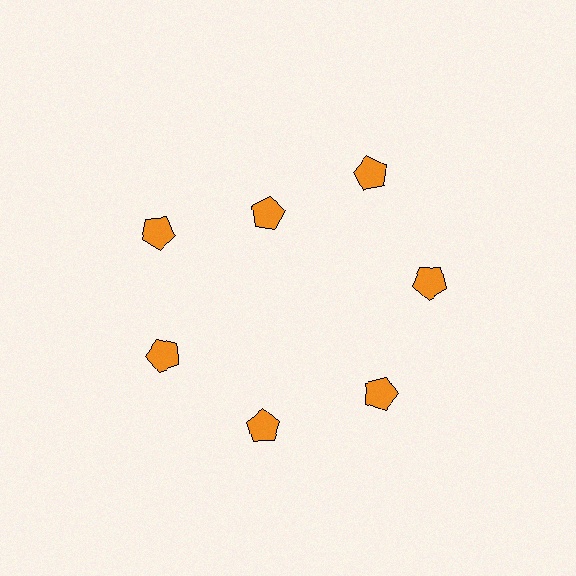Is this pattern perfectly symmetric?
No. The 7 orange pentagons are arranged in a ring, but one element near the 12 o'clock position is pulled inward toward the center, breaking the 7-fold rotational symmetry.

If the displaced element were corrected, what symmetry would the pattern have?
It would have 7-fold rotational symmetry — the pattern would map onto itself every 51 degrees.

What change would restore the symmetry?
The symmetry would be restored by moving it outward, back onto the ring so that all 7 pentagons sit at equal angles and equal distance from the center.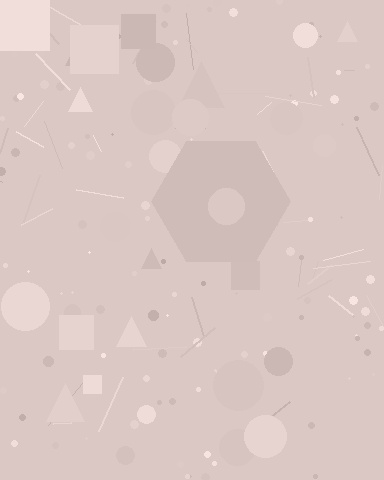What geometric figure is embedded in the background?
A hexagon is embedded in the background.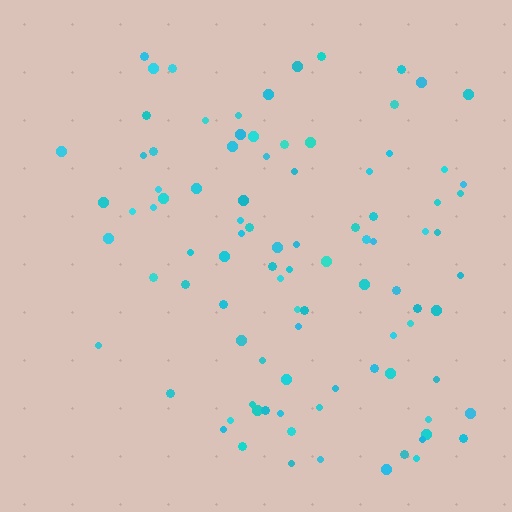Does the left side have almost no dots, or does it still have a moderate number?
Still a moderate number, just noticeably fewer than the right.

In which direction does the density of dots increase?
From left to right, with the right side densest.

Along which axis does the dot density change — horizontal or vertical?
Horizontal.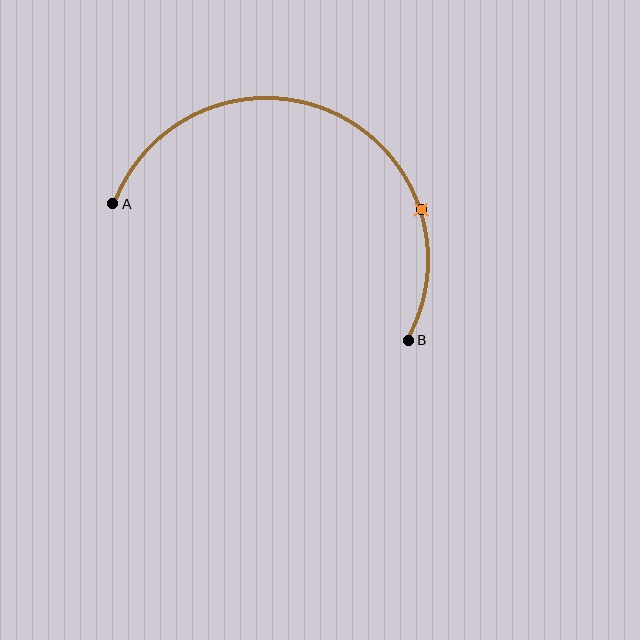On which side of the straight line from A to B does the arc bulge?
The arc bulges above the straight line connecting A and B.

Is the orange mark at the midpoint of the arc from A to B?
No. The orange mark lies on the arc but is closer to endpoint B. The arc midpoint would be at the point on the curve equidistant along the arc from both A and B.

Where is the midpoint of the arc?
The arc midpoint is the point on the curve farthest from the straight line joining A and B. It sits above that line.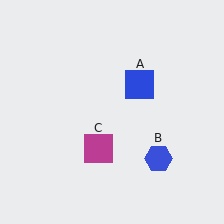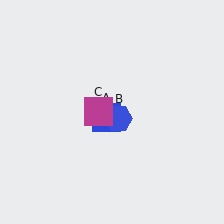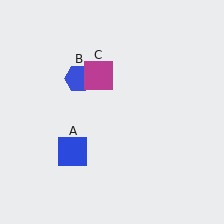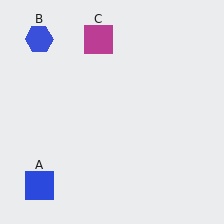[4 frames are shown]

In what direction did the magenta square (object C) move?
The magenta square (object C) moved up.